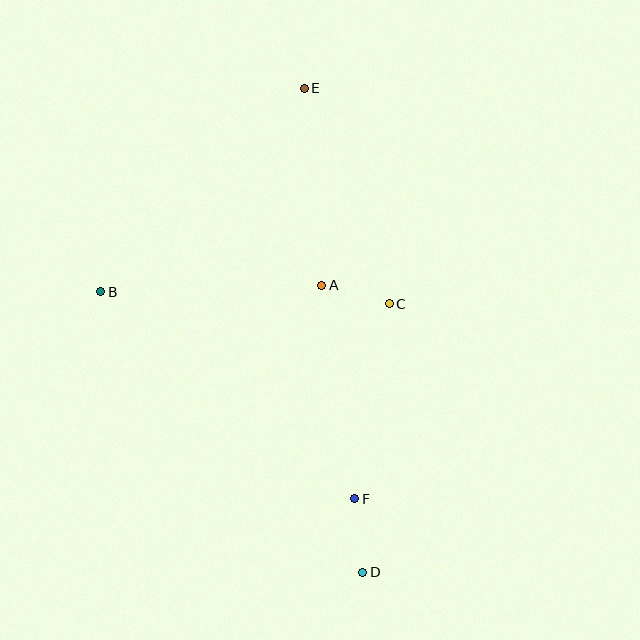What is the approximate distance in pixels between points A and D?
The distance between A and D is approximately 290 pixels.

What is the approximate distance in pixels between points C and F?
The distance between C and F is approximately 198 pixels.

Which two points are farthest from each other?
Points D and E are farthest from each other.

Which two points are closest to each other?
Points A and C are closest to each other.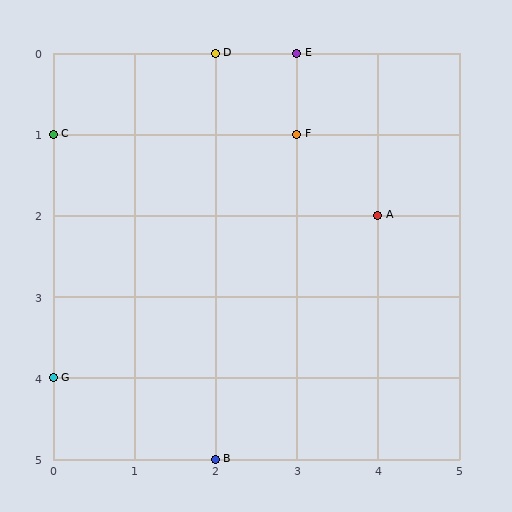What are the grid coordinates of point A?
Point A is at grid coordinates (4, 2).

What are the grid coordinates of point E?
Point E is at grid coordinates (3, 0).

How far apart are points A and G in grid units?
Points A and G are 4 columns and 2 rows apart (about 4.5 grid units diagonally).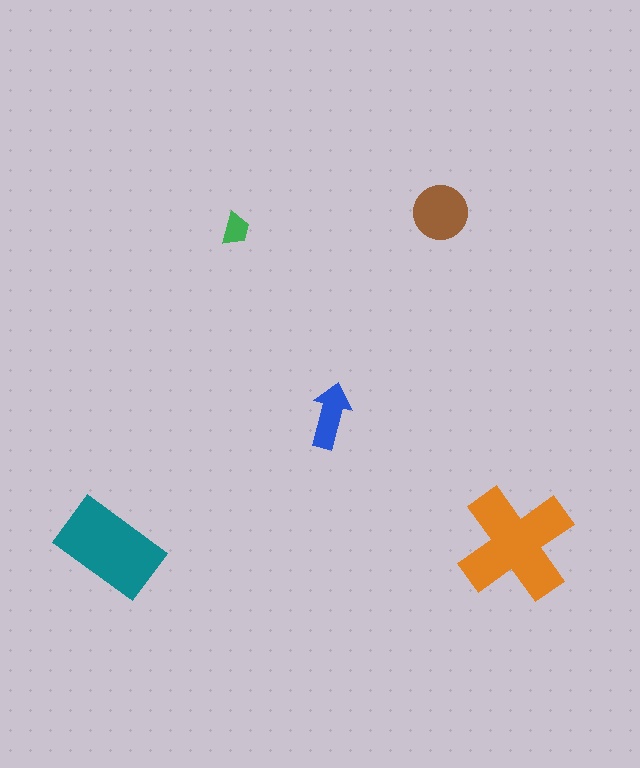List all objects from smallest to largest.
The green trapezoid, the blue arrow, the brown circle, the teal rectangle, the orange cross.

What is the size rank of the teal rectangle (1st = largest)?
2nd.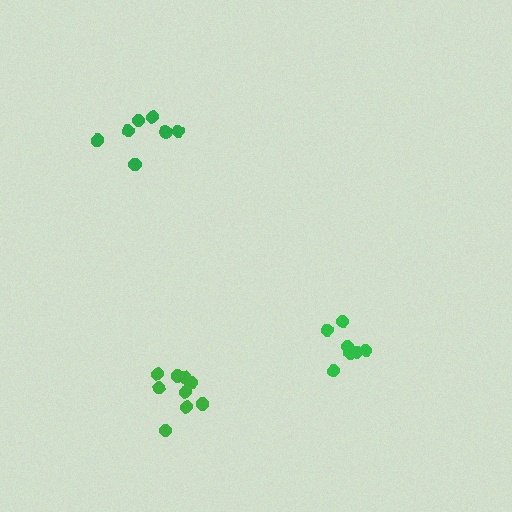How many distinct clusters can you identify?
There are 3 distinct clusters.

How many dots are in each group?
Group 1: 7 dots, Group 2: 9 dots, Group 3: 7 dots (23 total).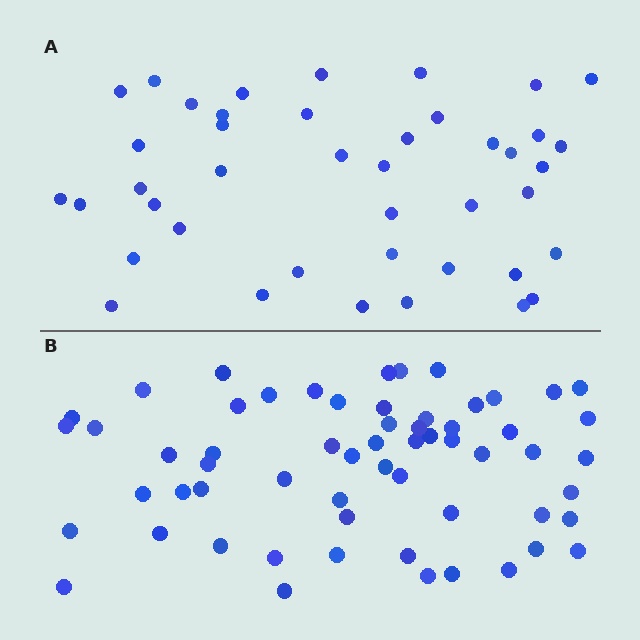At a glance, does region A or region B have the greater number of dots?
Region B (the bottom region) has more dots.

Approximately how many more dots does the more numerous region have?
Region B has approximately 20 more dots than region A.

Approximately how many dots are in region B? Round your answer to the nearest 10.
About 60 dots.